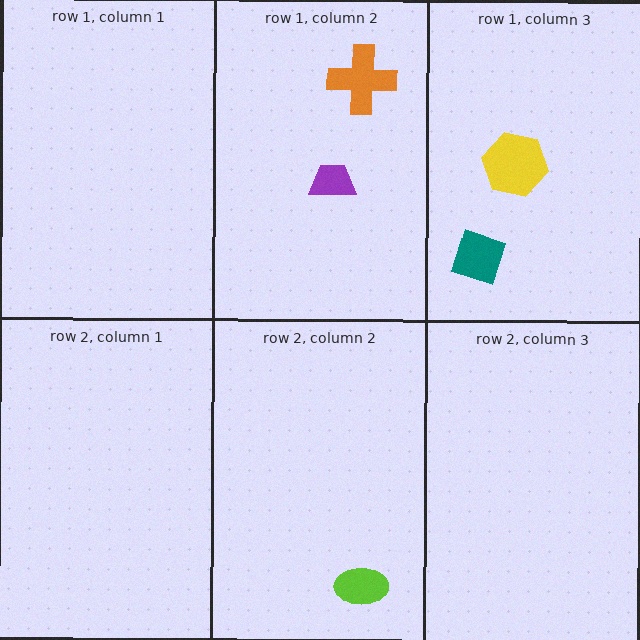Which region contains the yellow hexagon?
The row 1, column 3 region.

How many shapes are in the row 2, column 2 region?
1.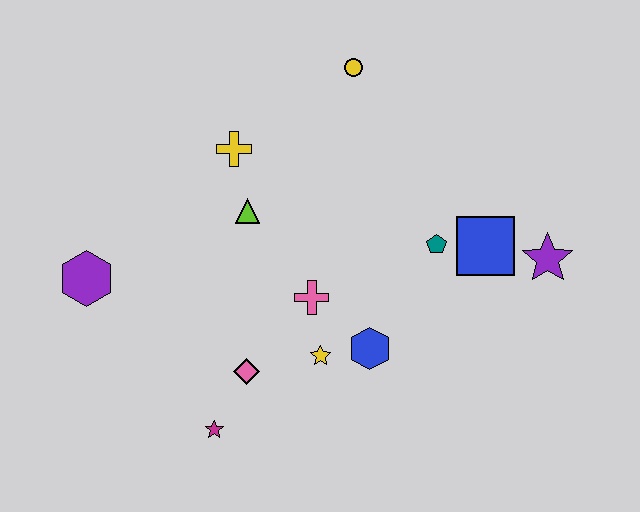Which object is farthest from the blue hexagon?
The purple hexagon is farthest from the blue hexagon.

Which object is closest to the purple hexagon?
The lime triangle is closest to the purple hexagon.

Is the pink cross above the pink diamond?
Yes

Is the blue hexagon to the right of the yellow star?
Yes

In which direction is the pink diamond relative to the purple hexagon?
The pink diamond is to the right of the purple hexagon.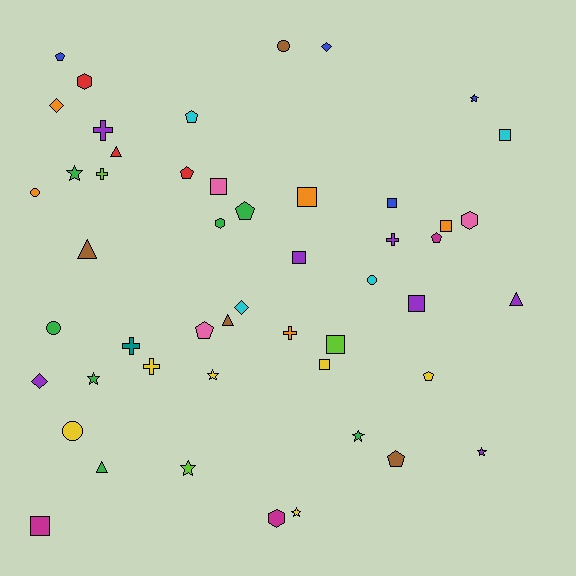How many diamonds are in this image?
There are 4 diamonds.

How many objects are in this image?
There are 50 objects.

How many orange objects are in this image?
There are 5 orange objects.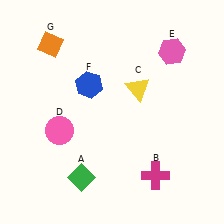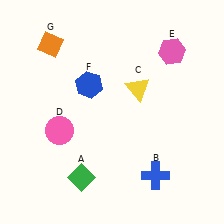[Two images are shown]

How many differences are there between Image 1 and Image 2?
There is 1 difference between the two images.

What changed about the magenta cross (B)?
In Image 1, B is magenta. In Image 2, it changed to blue.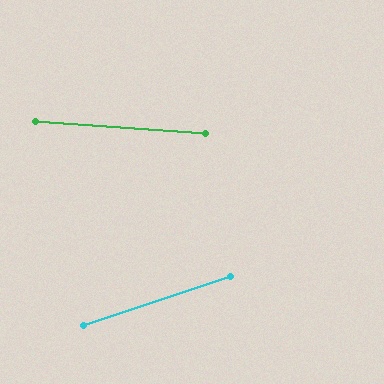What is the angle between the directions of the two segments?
Approximately 23 degrees.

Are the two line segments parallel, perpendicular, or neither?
Neither parallel nor perpendicular — they differ by about 23°.